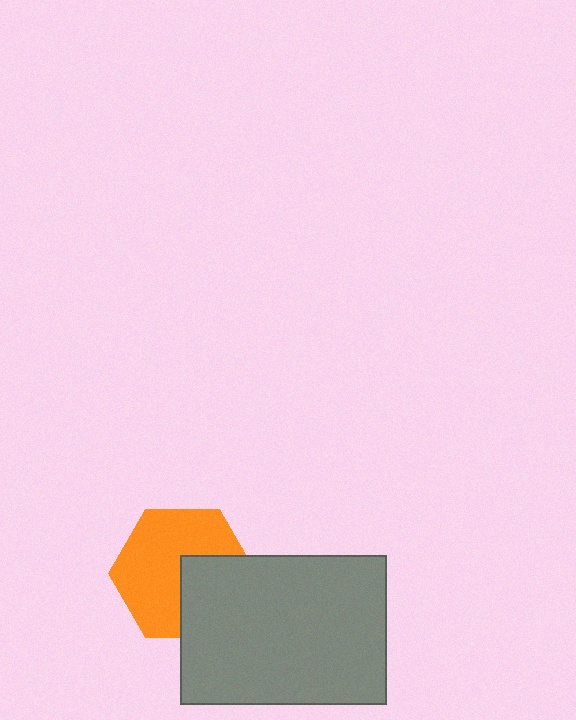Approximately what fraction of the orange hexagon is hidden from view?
Roughly 35% of the orange hexagon is hidden behind the gray rectangle.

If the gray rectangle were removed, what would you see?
You would see the complete orange hexagon.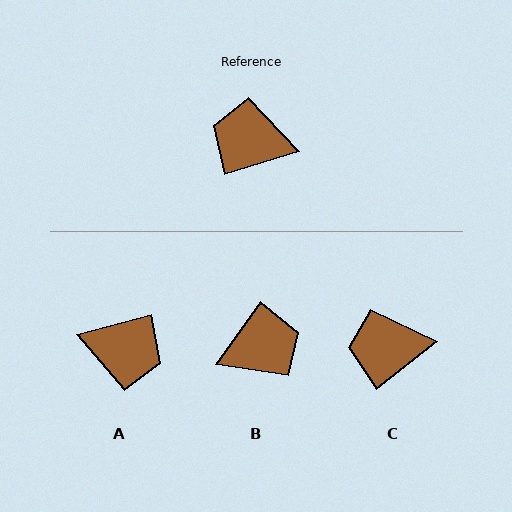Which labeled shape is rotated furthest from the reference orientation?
A, about 177 degrees away.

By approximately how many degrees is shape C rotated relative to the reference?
Approximately 21 degrees counter-clockwise.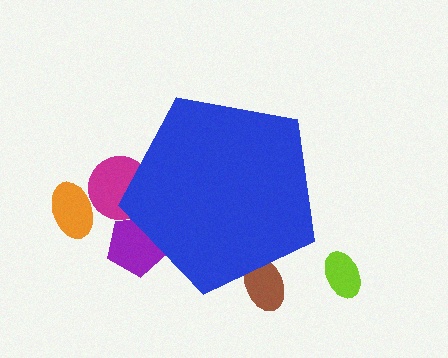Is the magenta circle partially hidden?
Yes, the magenta circle is partially hidden behind the blue pentagon.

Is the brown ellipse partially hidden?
Yes, the brown ellipse is partially hidden behind the blue pentagon.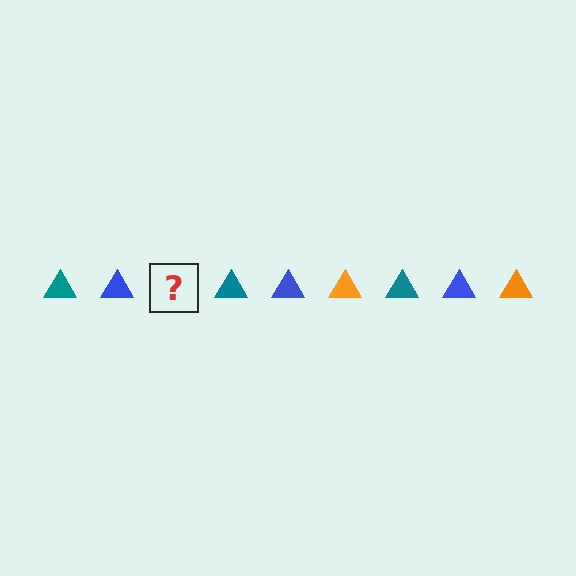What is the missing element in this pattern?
The missing element is an orange triangle.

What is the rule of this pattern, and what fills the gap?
The rule is that the pattern cycles through teal, blue, orange triangles. The gap should be filled with an orange triangle.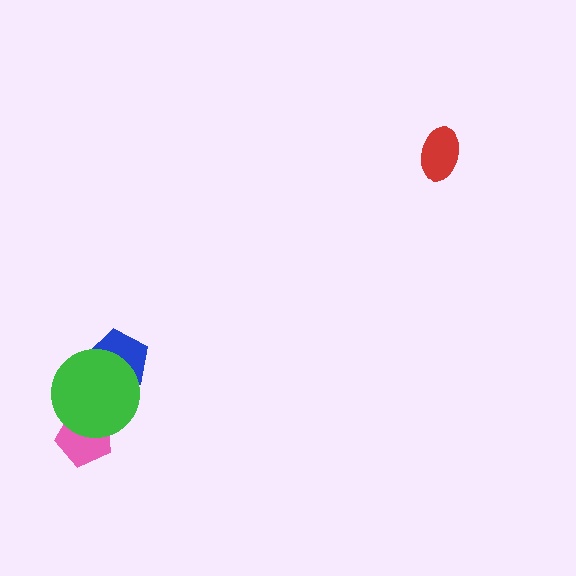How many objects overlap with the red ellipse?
0 objects overlap with the red ellipse.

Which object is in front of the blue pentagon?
The green circle is in front of the blue pentagon.